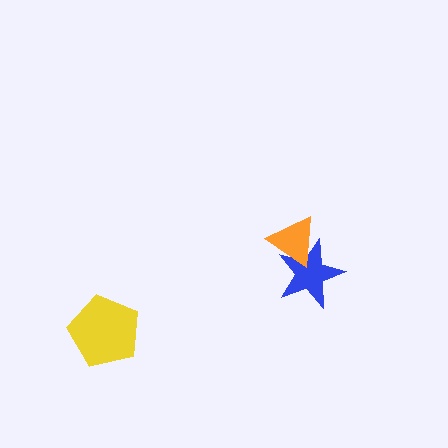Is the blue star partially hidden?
Yes, it is partially covered by another shape.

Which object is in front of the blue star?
The orange triangle is in front of the blue star.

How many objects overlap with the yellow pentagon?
0 objects overlap with the yellow pentagon.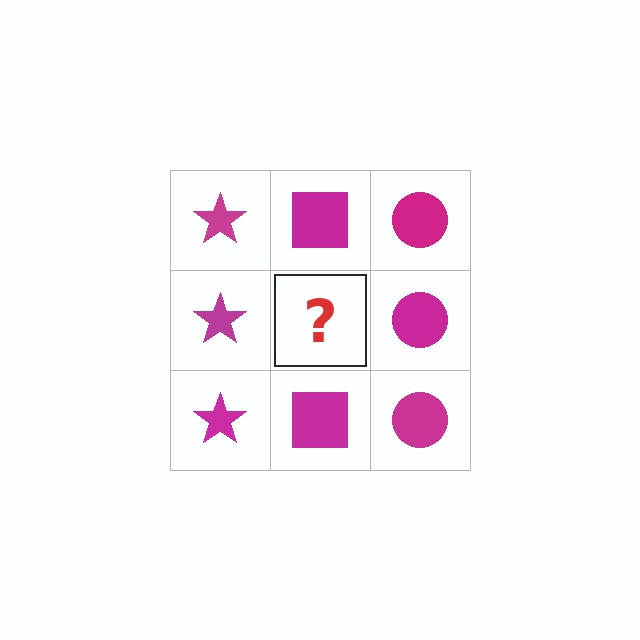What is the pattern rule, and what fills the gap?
The rule is that each column has a consistent shape. The gap should be filled with a magenta square.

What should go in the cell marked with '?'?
The missing cell should contain a magenta square.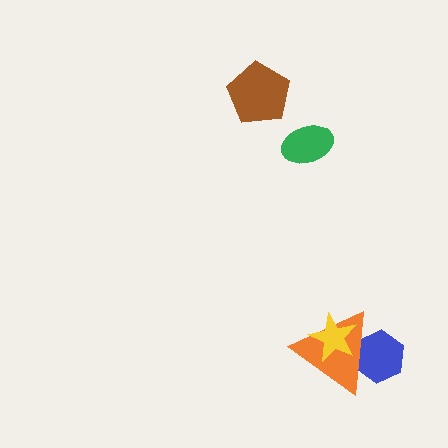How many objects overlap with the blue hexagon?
1 object overlaps with the blue hexagon.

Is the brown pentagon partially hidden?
No, no other shape covers it.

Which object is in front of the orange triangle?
The yellow star is in front of the orange triangle.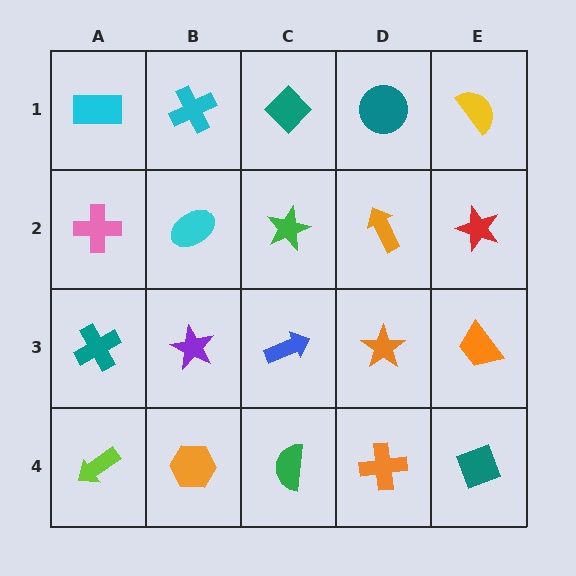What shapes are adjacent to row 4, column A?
A teal cross (row 3, column A), an orange hexagon (row 4, column B).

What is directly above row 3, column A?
A pink cross.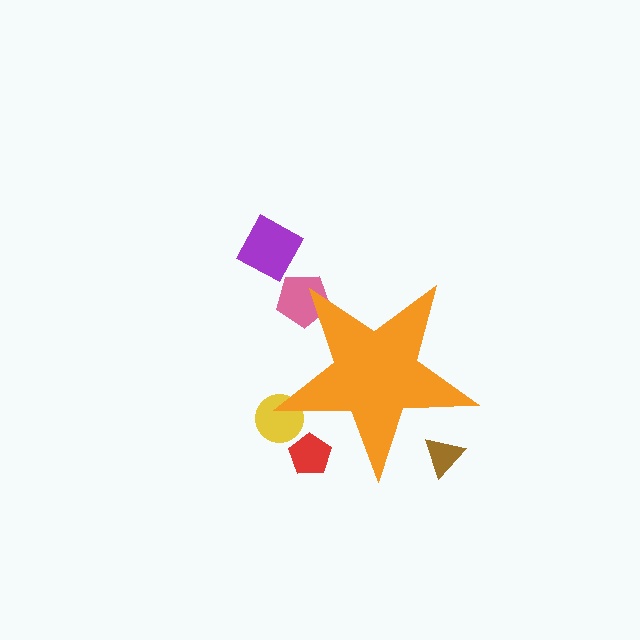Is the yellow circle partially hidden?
Yes, the yellow circle is partially hidden behind the orange star.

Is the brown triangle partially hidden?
Yes, the brown triangle is partially hidden behind the orange star.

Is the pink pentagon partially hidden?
Yes, the pink pentagon is partially hidden behind the orange star.